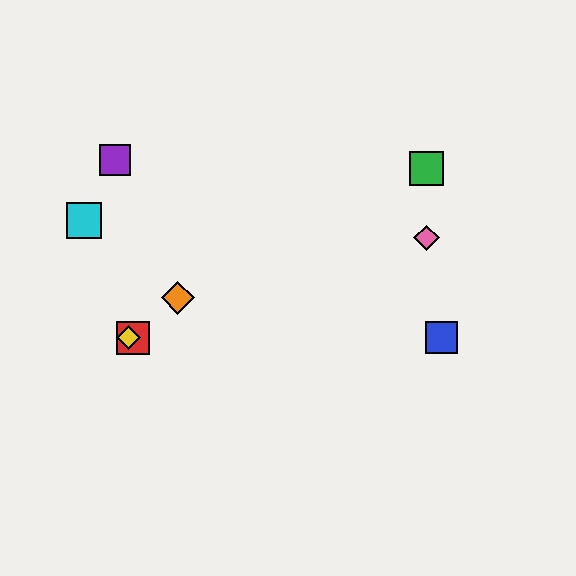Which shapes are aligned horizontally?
The red square, the blue square, the yellow diamond are aligned horizontally.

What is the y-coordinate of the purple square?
The purple square is at y≈160.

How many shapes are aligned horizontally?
3 shapes (the red square, the blue square, the yellow diamond) are aligned horizontally.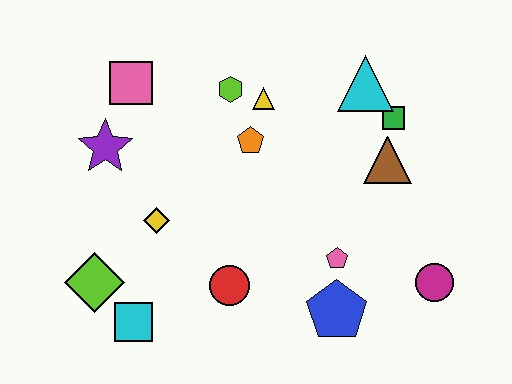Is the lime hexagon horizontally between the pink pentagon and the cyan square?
Yes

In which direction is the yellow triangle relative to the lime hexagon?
The yellow triangle is to the right of the lime hexagon.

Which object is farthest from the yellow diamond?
The magenta circle is farthest from the yellow diamond.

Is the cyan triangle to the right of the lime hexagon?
Yes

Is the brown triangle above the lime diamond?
Yes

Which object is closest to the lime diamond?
The cyan square is closest to the lime diamond.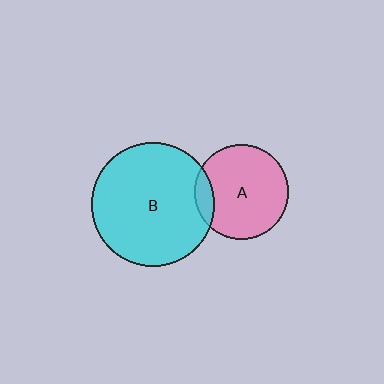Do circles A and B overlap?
Yes.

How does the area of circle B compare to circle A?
Approximately 1.7 times.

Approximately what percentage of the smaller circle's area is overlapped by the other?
Approximately 10%.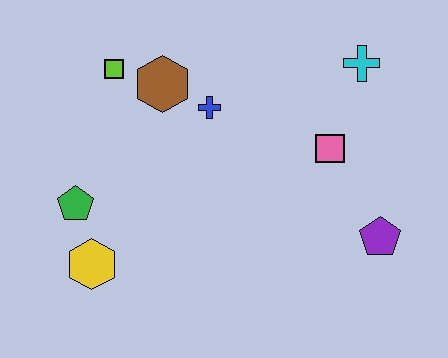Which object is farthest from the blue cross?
The purple pentagon is farthest from the blue cross.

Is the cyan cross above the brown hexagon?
Yes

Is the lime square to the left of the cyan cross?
Yes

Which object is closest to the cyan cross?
The pink square is closest to the cyan cross.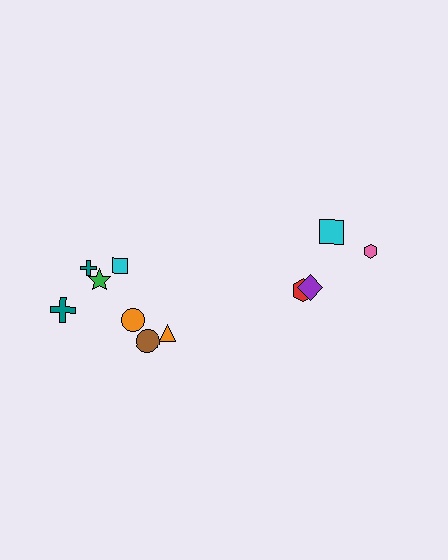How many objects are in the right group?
There are 4 objects.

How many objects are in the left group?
There are 7 objects.